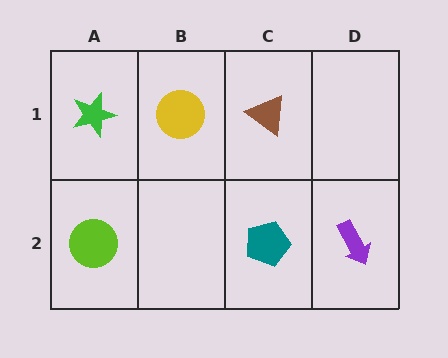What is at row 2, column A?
A lime circle.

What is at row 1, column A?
A green star.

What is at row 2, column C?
A teal pentagon.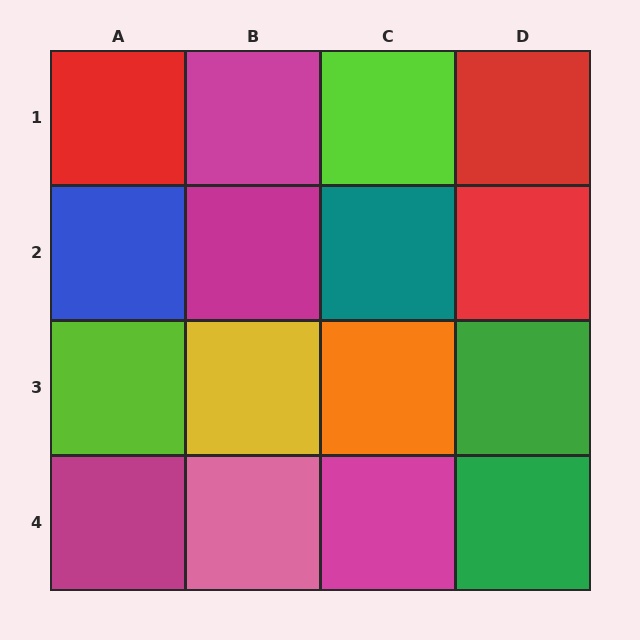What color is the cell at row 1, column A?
Red.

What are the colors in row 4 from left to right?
Magenta, pink, magenta, green.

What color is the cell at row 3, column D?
Green.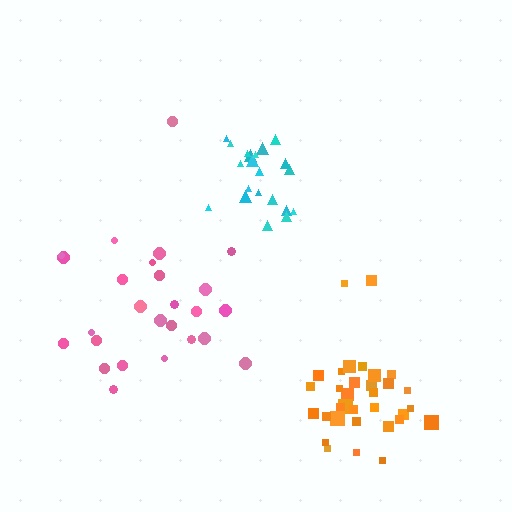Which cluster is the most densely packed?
Cyan.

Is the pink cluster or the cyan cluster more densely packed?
Cyan.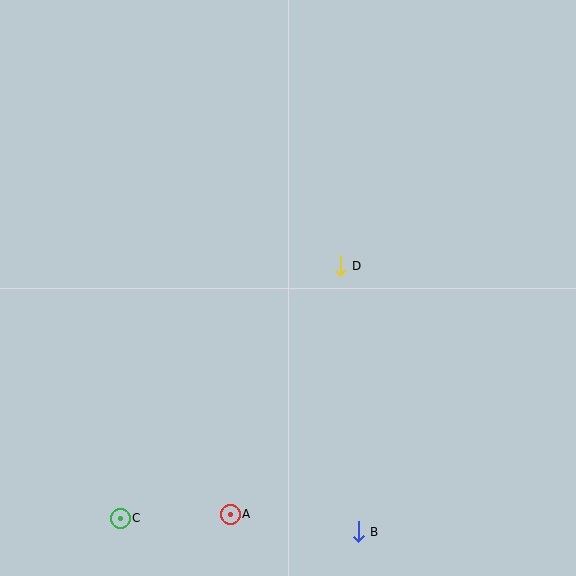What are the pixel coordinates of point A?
Point A is at (230, 514).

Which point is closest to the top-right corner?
Point D is closest to the top-right corner.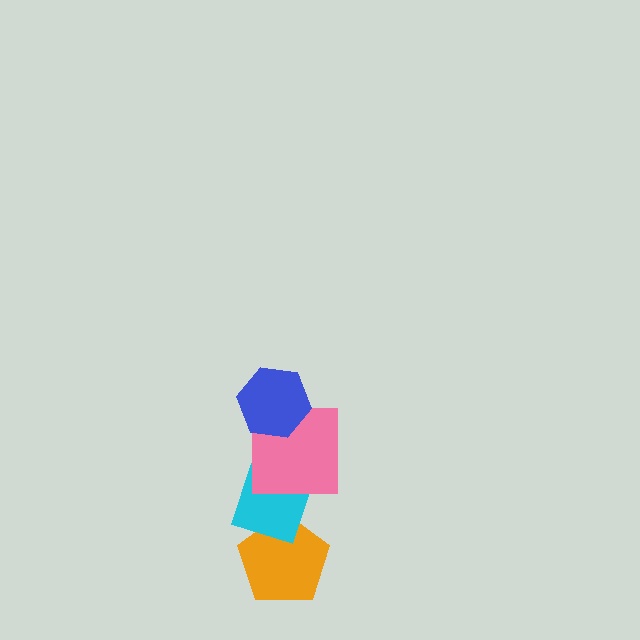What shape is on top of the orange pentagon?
The cyan diamond is on top of the orange pentagon.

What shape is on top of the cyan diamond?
The pink square is on top of the cyan diamond.